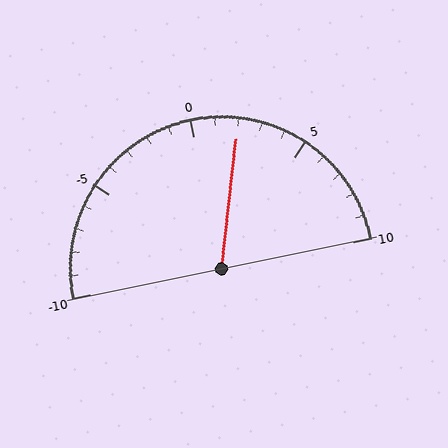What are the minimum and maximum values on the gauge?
The gauge ranges from -10 to 10.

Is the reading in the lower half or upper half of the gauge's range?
The reading is in the upper half of the range (-10 to 10).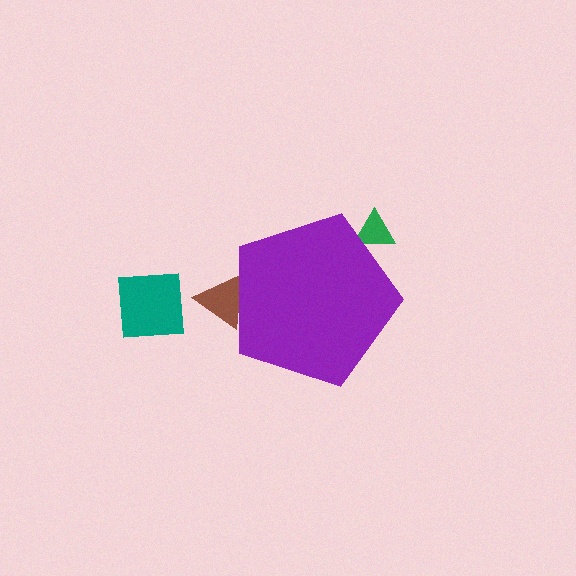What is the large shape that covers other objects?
A purple pentagon.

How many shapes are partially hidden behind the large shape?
2 shapes are partially hidden.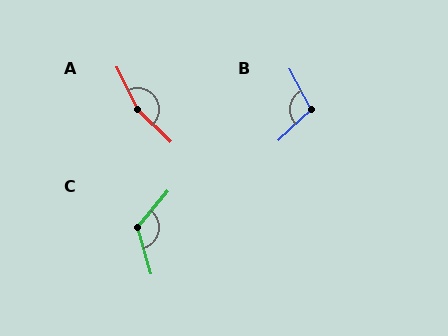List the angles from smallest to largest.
B (106°), C (124°), A (161°).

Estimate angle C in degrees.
Approximately 124 degrees.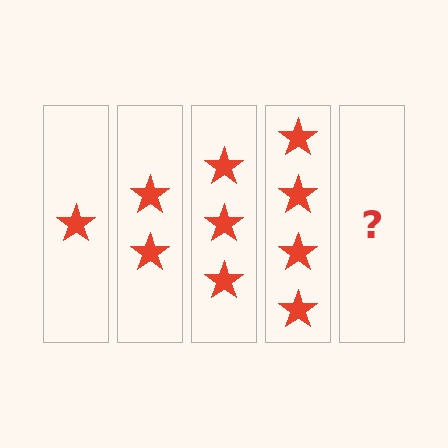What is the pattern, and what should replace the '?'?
The pattern is that each step adds one more star. The '?' should be 5 stars.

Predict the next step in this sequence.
The next step is 5 stars.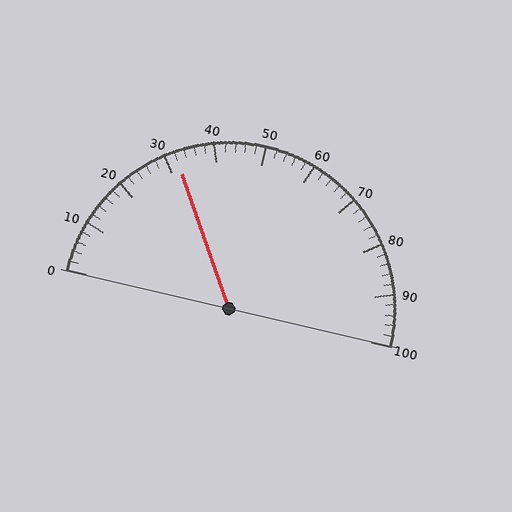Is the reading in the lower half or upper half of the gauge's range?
The reading is in the lower half of the range (0 to 100).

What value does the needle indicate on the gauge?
The needle indicates approximately 32.